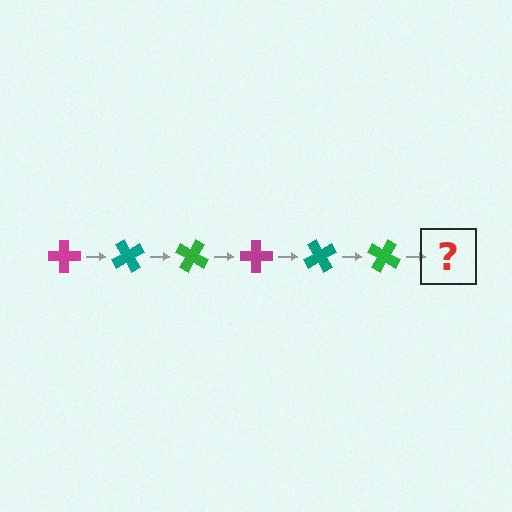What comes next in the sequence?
The next element should be a magenta cross, rotated 360 degrees from the start.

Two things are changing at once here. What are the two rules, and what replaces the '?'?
The two rules are that it rotates 60 degrees each step and the color cycles through magenta, teal, and green. The '?' should be a magenta cross, rotated 360 degrees from the start.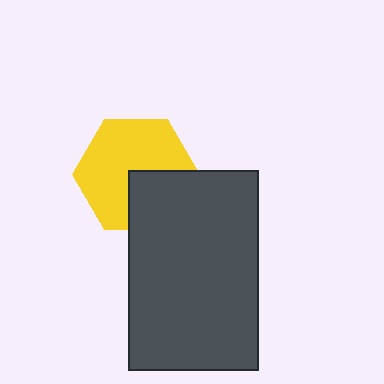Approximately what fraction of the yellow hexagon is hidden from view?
Roughly 33% of the yellow hexagon is hidden behind the dark gray rectangle.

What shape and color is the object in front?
The object in front is a dark gray rectangle.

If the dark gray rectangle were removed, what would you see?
You would see the complete yellow hexagon.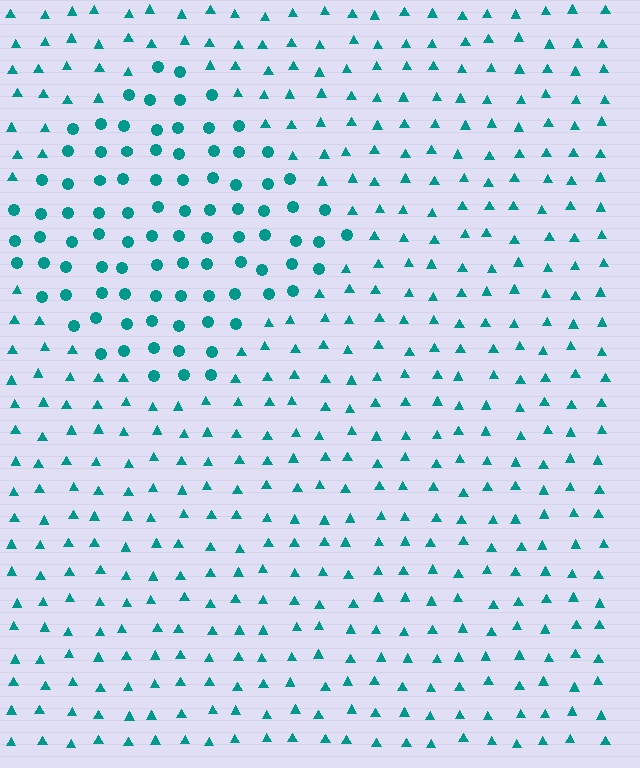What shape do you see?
I see a diamond.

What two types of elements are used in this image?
The image uses circles inside the diamond region and triangles outside it.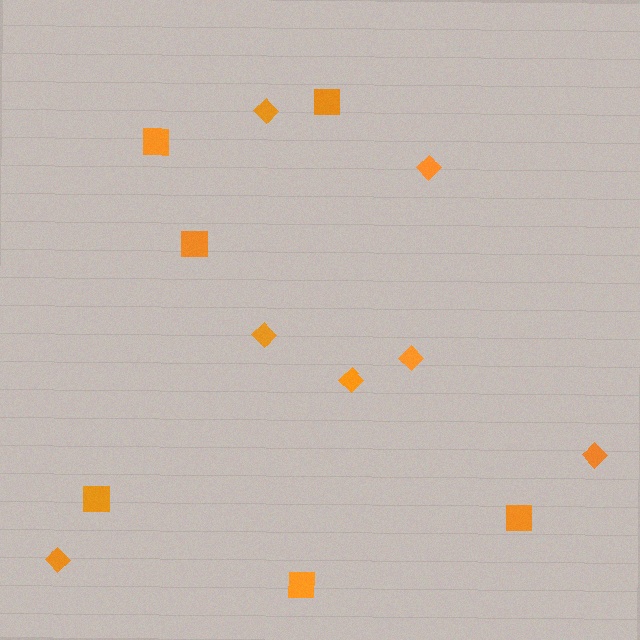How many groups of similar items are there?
There are 2 groups: one group of diamonds (7) and one group of squares (6).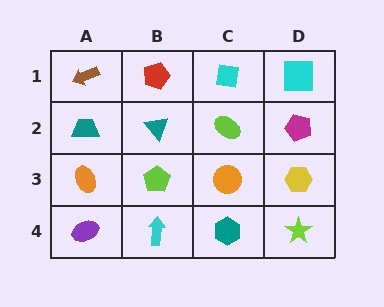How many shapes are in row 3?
4 shapes.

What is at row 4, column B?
A cyan arrow.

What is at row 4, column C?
A teal hexagon.